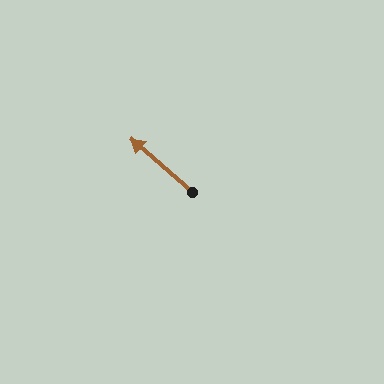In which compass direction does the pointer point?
Northwest.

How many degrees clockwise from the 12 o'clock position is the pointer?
Approximately 311 degrees.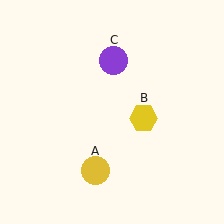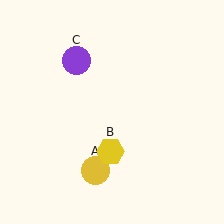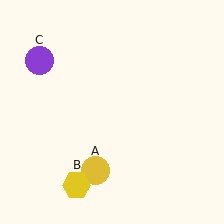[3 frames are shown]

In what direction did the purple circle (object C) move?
The purple circle (object C) moved left.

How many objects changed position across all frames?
2 objects changed position: yellow hexagon (object B), purple circle (object C).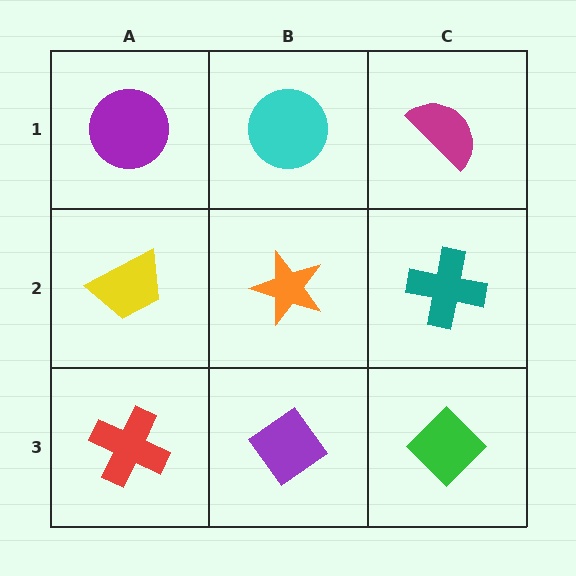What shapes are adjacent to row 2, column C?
A magenta semicircle (row 1, column C), a green diamond (row 3, column C), an orange star (row 2, column B).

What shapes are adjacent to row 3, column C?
A teal cross (row 2, column C), a purple diamond (row 3, column B).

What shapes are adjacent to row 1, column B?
An orange star (row 2, column B), a purple circle (row 1, column A), a magenta semicircle (row 1, column C).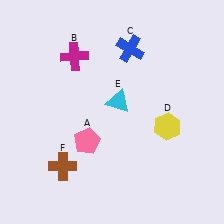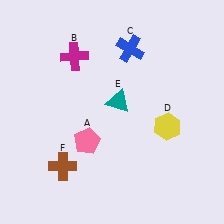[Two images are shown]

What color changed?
The triangle (E) changed from cyan in Image 1 to teal in Image 2.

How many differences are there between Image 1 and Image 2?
There is 1 difference between the two images.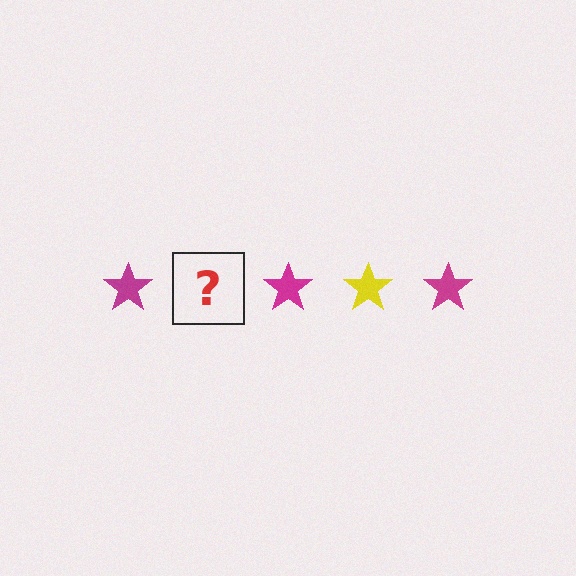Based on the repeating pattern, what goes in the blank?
The blank should be a yellow star.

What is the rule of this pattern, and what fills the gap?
The rule is that the pattern cycles through magenta, yellow stars. The gap should be filled with a yellow star.